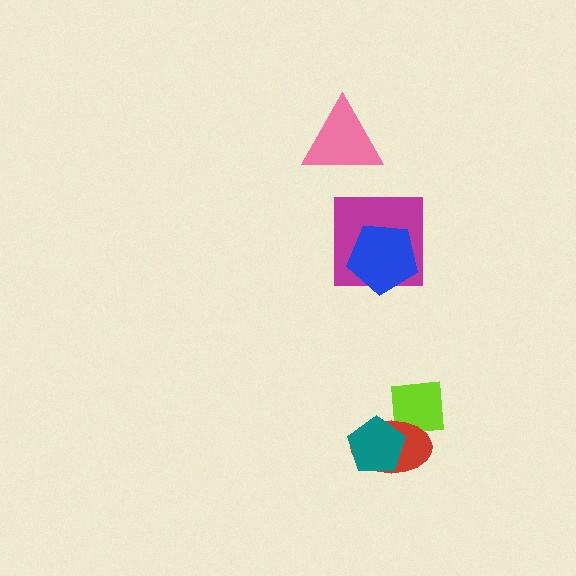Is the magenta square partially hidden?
Yes, it is partially covered by another shape.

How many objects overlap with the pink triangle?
0 objects overlap with the pink triangle.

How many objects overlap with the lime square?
2 objects overlap with the lime square.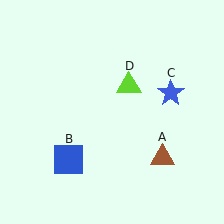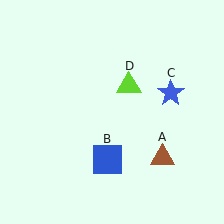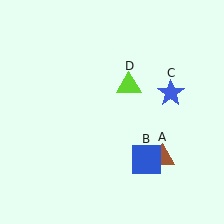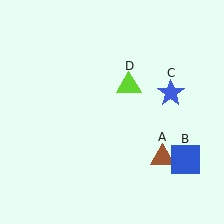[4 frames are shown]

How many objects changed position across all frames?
1 object changed position: blue square (object B).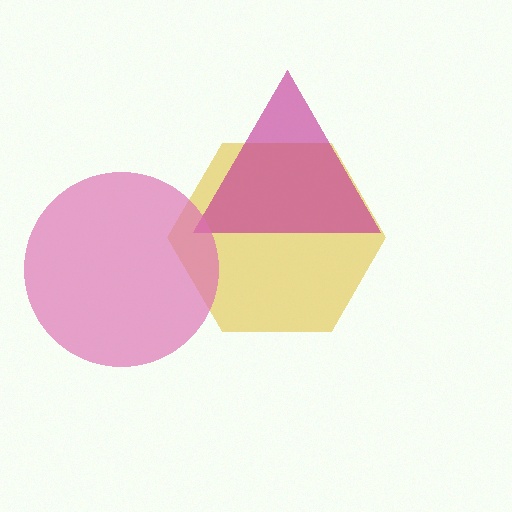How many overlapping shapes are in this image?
There are 3 overlapping shapes in the image.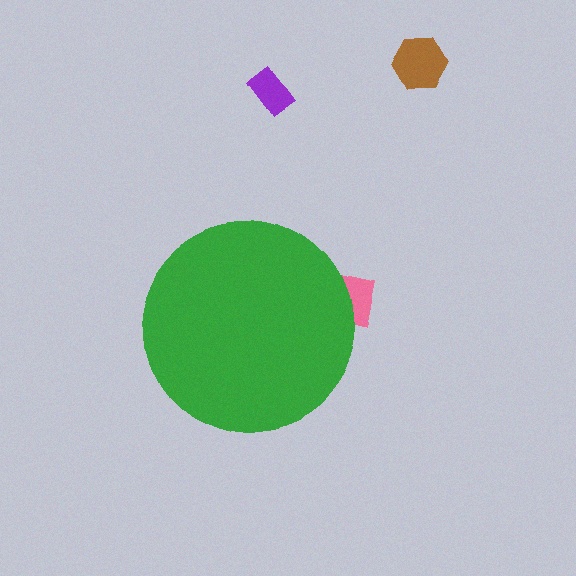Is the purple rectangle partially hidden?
No, the purple rectangle is fully visible.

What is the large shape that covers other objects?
A green circle.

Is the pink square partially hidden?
Yes, the pink square is partially hidden behind the green circle.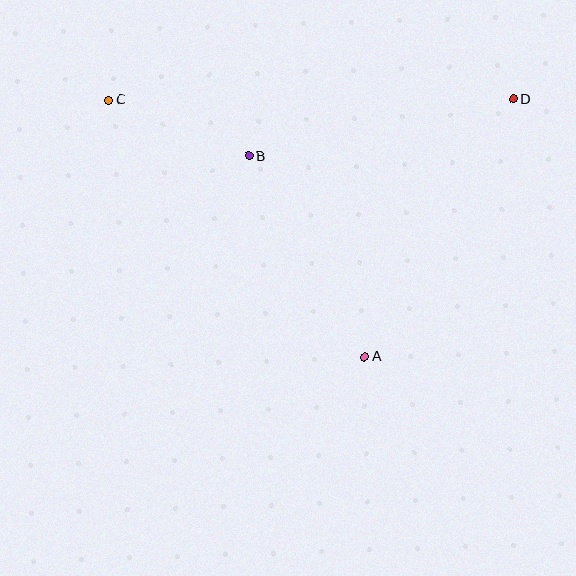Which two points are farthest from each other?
Points C and D are farthest from each other.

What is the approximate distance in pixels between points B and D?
The distance between B and D is approximately 270 pixels.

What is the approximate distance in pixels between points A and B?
The distance between A and B is approximately 232 pixels.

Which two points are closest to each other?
Points B and C are closest to each other.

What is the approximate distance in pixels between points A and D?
The distance between A and D is approximately 297 pixels.